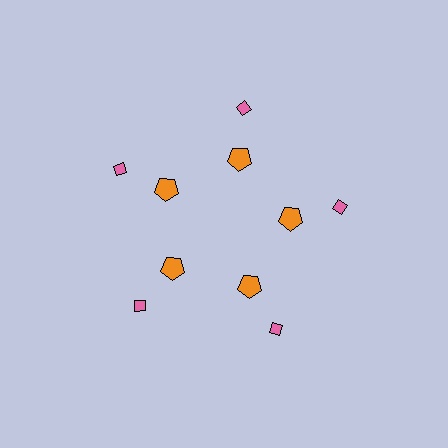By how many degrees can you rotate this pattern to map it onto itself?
The pattern maps onto itself every 72 degrees of rotation.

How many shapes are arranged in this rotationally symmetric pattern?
There are 10 shapes, arranged in 5 groups of 2.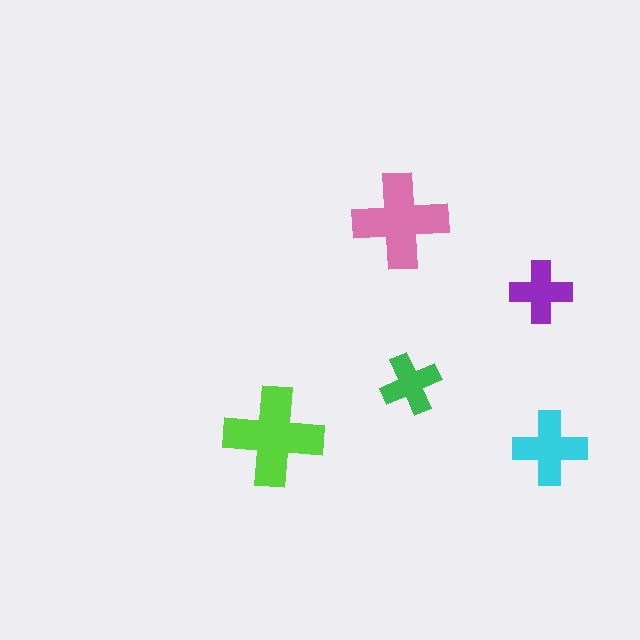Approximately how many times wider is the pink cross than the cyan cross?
About 1.5 times wider.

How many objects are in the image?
There are 5 objects in the image.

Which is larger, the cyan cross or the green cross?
The cyan one.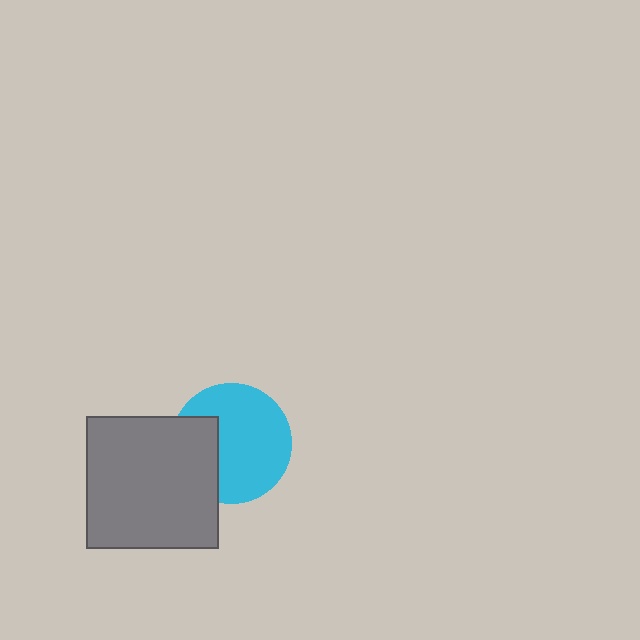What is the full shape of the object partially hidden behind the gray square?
The partially hidden object is a cyan circle.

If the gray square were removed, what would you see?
You would see the complete cyan circle.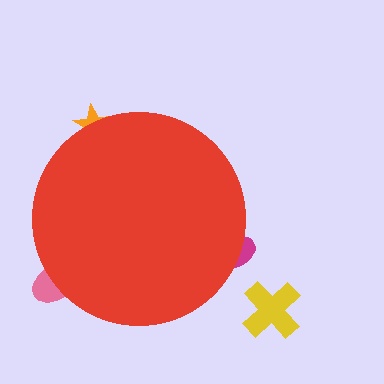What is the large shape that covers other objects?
A red circle.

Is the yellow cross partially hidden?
No, the yellow cross is fully visible.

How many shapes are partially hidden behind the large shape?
3 shapes are partially hidden.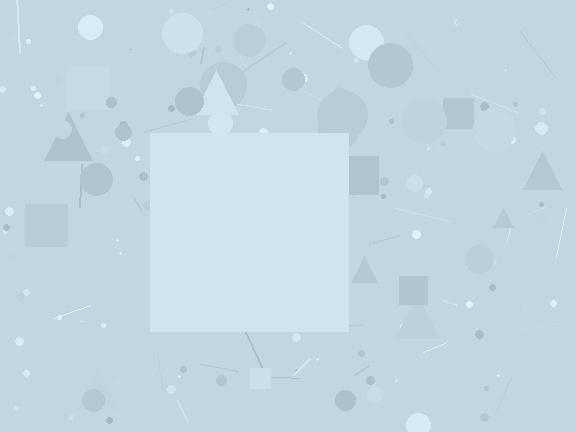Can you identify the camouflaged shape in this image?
The camouflaged shape is a square.